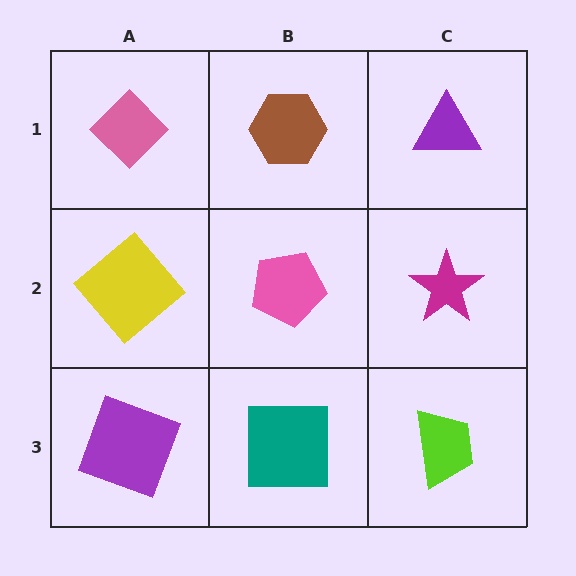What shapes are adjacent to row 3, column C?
A magenta star (row 2, column C), a teal square (row 3, column B).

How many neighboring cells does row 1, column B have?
3.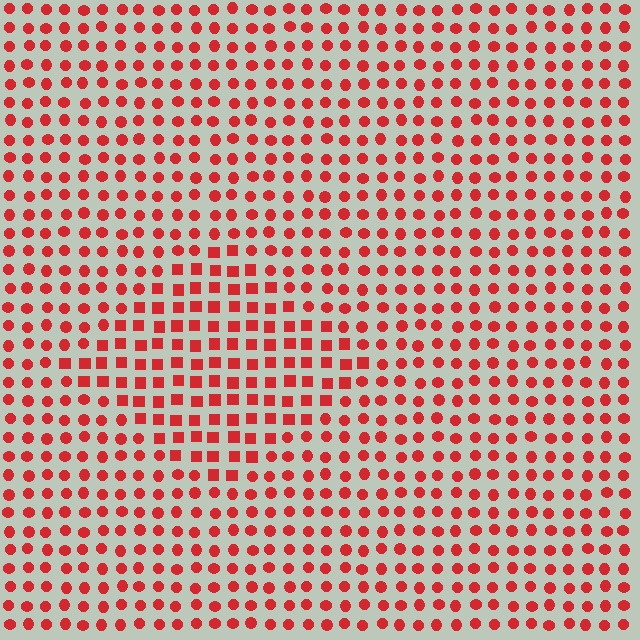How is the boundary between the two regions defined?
The boundary is defined by a change in element shape: squares inside vs. circles outside. All elements share the same color and spacing.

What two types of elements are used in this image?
The image uses squares inside the diamond region and circles outside it.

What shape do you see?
I see a diamond.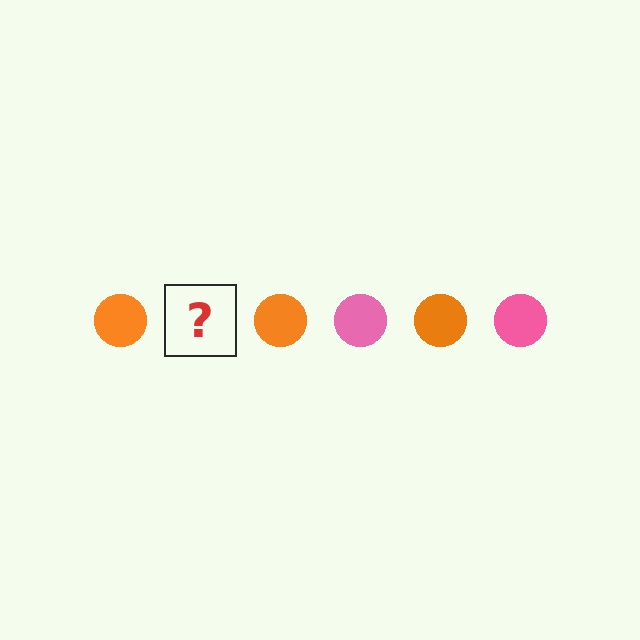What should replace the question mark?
The question mark should be replaced with a pink circle.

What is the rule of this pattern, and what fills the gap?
The rule is that the pattern cycles through orange, pink circles. The gap should be filled with a pink circle.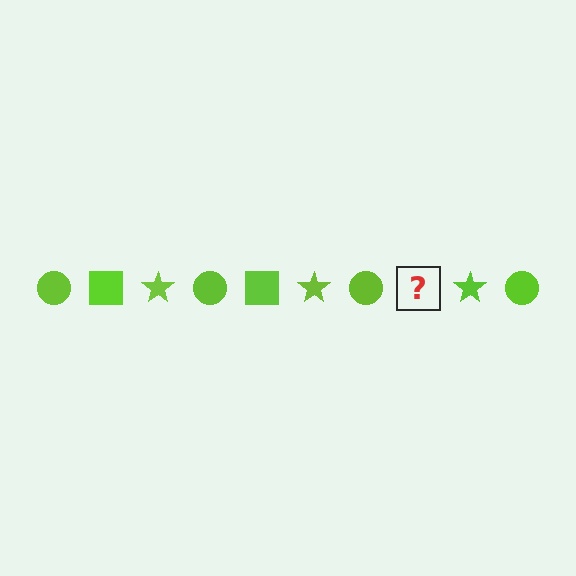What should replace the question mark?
The question mark should be replaced with a lime square.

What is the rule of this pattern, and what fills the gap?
The rule is that the pattern cycles through circle, square, star shapes in lime. The gap should be filled with a lime square.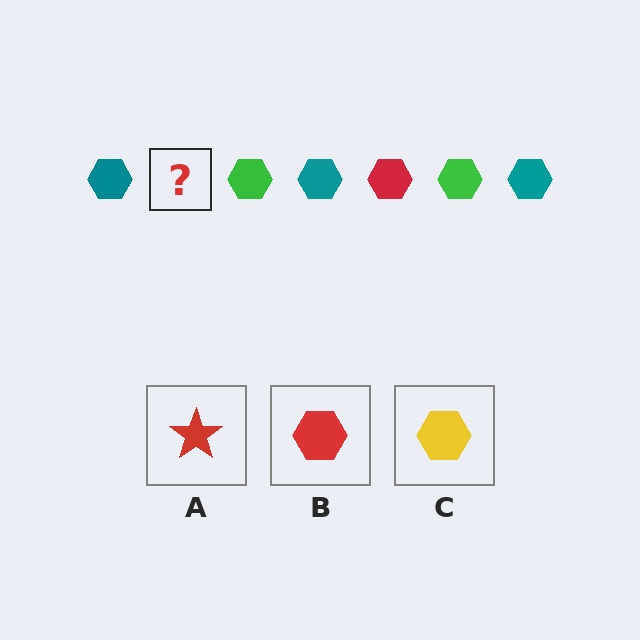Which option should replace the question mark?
Option B.